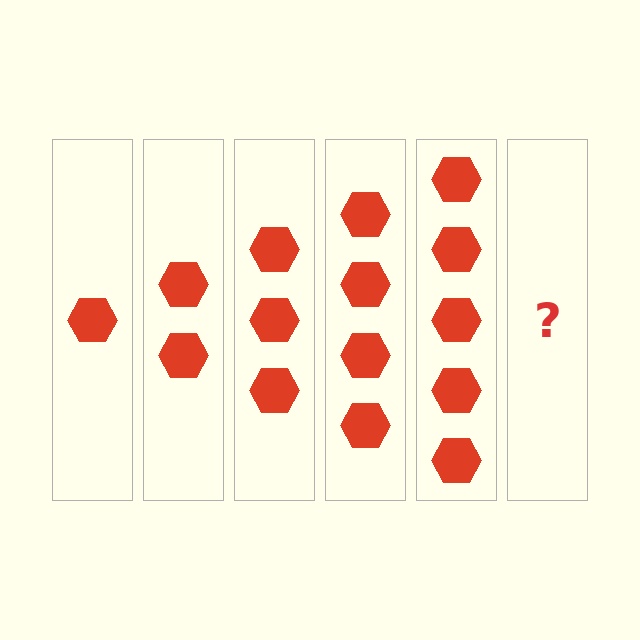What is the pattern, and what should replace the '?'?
The pattern is that each step adds one more hexagon. The '?' should be 6 hexagons.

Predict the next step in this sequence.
The next step is 6 hexagons.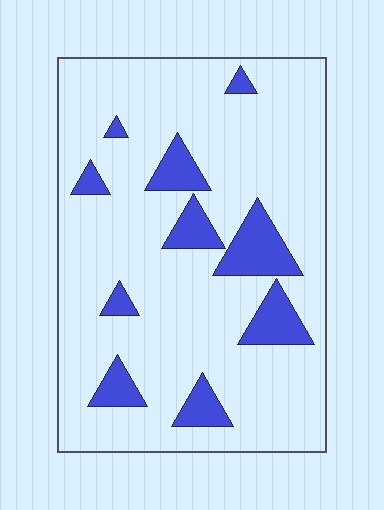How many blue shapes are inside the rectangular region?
10.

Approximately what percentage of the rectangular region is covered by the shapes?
Approximately 15%.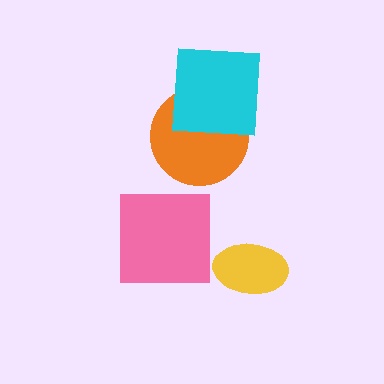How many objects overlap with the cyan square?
1 object overlaps with the cyan square.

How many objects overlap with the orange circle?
1 object overlaps with the orange circle.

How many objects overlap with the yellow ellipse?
0 objects overlap with the yellow ellipse.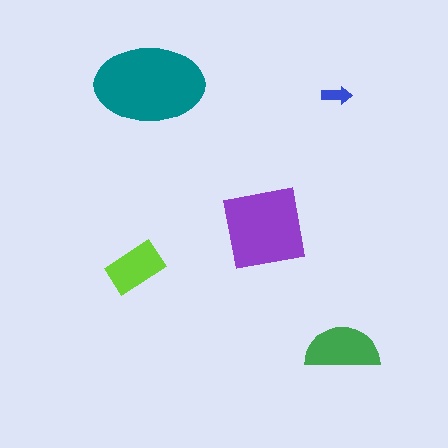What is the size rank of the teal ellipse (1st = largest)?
1st.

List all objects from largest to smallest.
The teal ellipse, the purple square, the green semicircle, the lime rectangle, the blue arrow.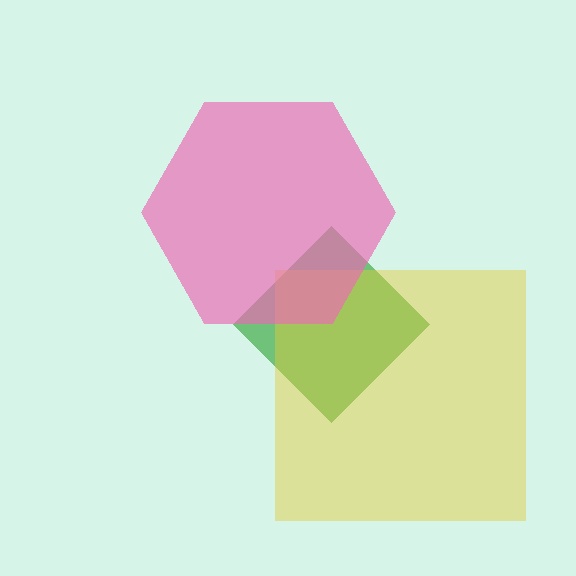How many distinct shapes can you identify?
There are 3 distinct shapes: a green diamond, a yellow square, a pink hexagon.